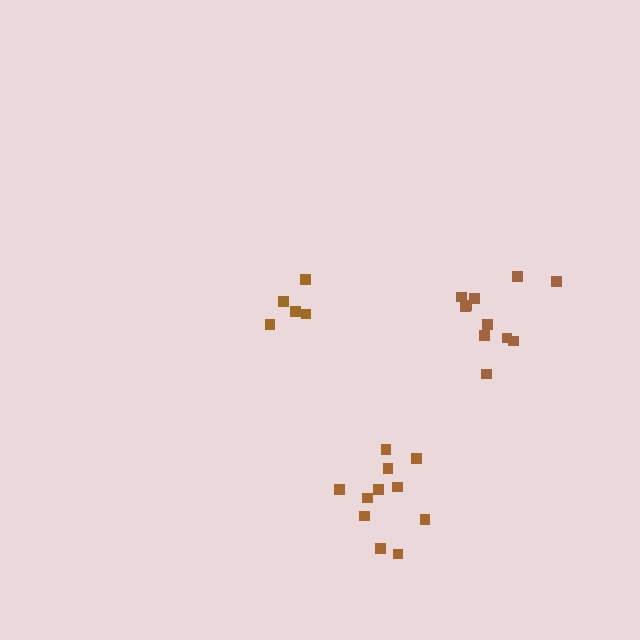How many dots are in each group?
Group 1: 11 dots, Group 2: 5 dots, Group 3: 11 dots (27 total).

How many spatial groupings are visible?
There are 3 spatial groupings.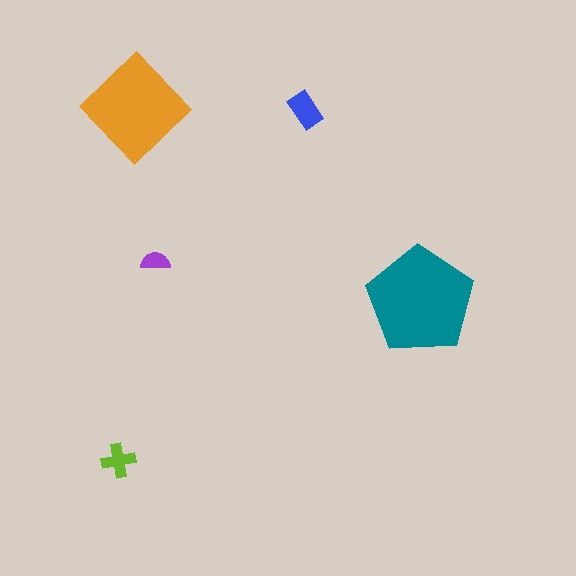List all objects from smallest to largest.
The purple semicircle, the lime cross, the blue rectangle, the orange diamond, the teal pentagon.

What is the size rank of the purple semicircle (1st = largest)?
5th.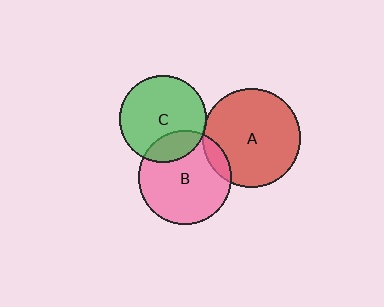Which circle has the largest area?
Circle A (red).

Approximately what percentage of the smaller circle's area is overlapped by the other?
Approximately 10%.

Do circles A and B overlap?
Yes.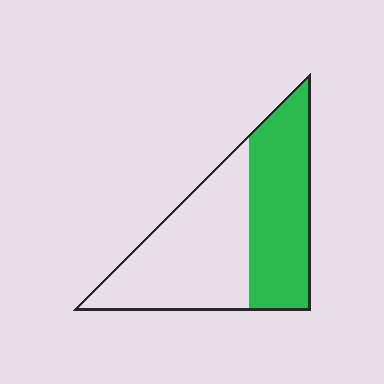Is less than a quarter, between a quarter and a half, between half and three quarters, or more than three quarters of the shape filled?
Between a quarter and a half.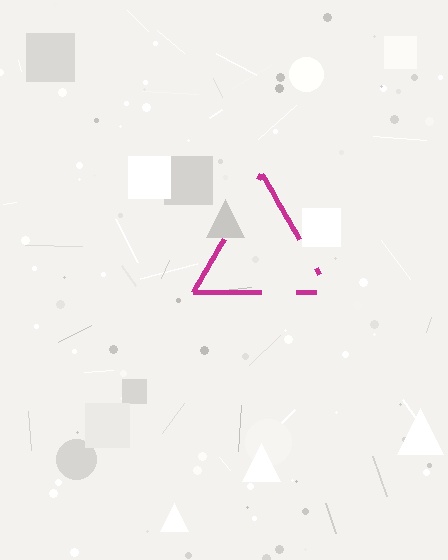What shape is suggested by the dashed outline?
The dashed outline suggests a triangle.